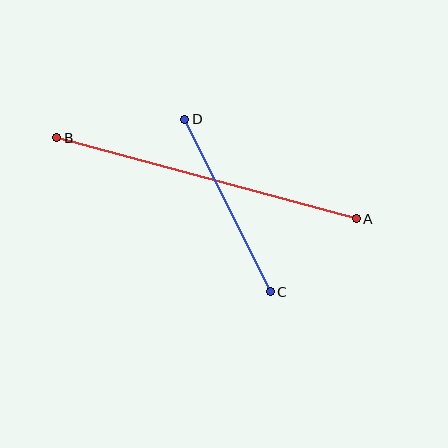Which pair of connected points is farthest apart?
Points A and B are farthest apart.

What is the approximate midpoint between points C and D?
The midpoint is at approximately (227, 206) pixels.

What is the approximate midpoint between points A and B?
The midpoint is at approximately (206, 178) pixels.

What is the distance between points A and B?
The distance is approximately 310 pixels.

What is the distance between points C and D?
The distance is approximately 192 pixels.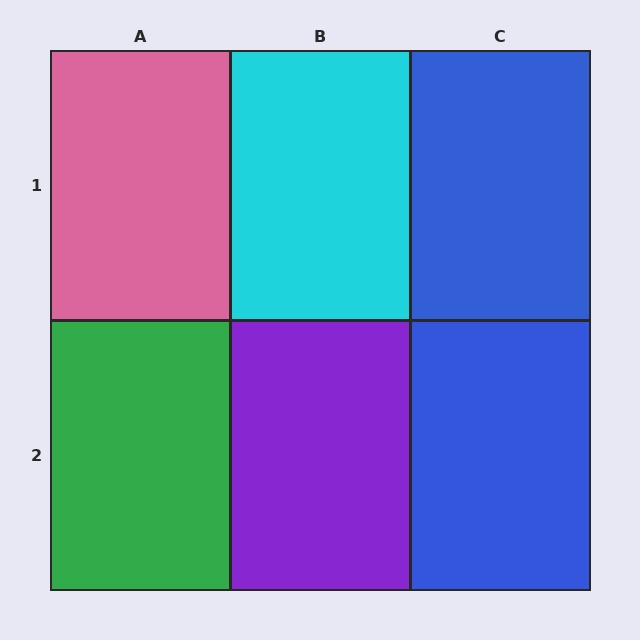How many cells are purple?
1 cell is purple.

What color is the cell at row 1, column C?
Blue.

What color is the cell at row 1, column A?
Pink.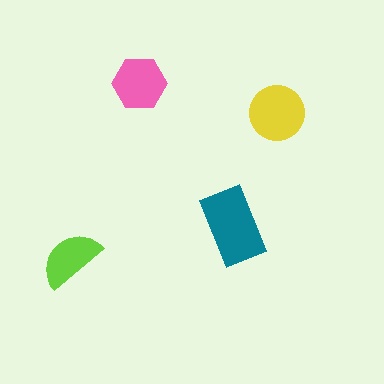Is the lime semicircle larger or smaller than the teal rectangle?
Smaller.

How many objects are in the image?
There are 4 objects in the image.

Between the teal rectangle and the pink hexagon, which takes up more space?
The teal rectangle.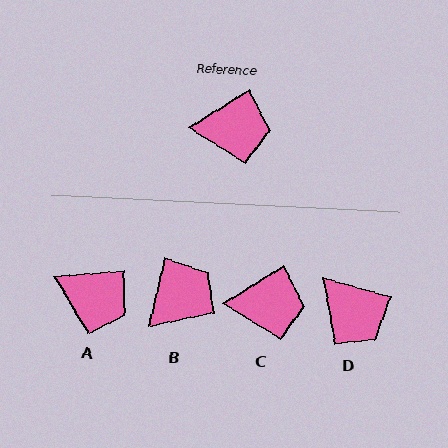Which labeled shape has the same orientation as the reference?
C.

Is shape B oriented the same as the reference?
No, it is off by about 44 degrees.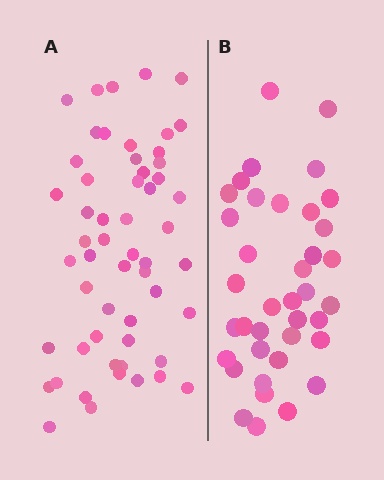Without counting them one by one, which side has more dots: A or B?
Region A (the left region) has more dots.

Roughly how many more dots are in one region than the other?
Region A has approximately 15 more dots than region B.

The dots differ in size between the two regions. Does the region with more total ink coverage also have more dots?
No. Region B has more total ink coverage because its dots are larger, but region A actually contains more individual dots. Total area can be misleading — the number of items is what matters here.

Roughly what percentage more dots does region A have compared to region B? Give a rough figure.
About 45% more.